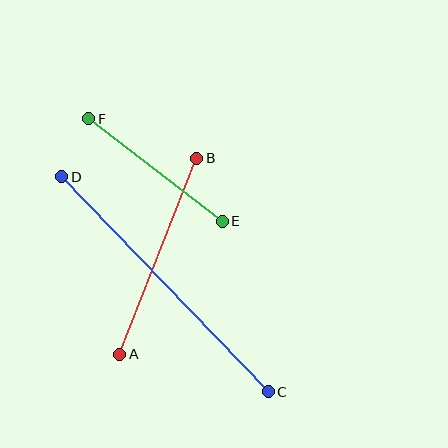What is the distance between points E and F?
The distance is approximately 169 pixels.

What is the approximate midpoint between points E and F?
The midpoint is at approximately (155, 170) pixels.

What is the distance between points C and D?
The distance is approximately 298 pixels.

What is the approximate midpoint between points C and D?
The midpoint is at approximately (165, 284) pixels.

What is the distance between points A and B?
The distance is approximately 211 pixels.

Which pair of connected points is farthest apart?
Points C and D are farthest apart.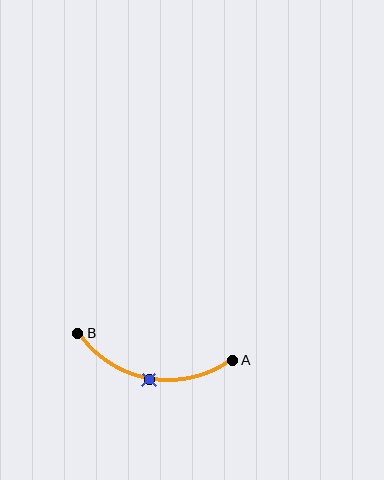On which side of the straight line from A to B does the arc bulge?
The arc bulges below the straight line connecting A and B.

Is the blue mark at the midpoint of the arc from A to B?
Yes. The blue mark lies on the arc at equal arc-length from both A and B — it is the arc midpoint.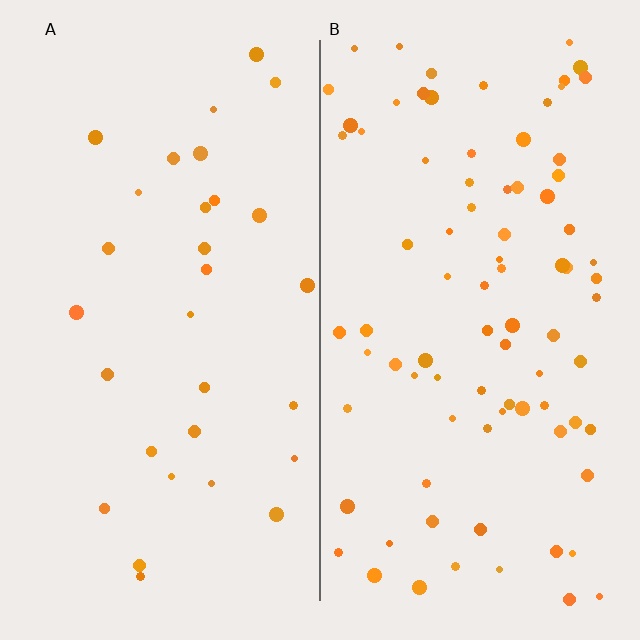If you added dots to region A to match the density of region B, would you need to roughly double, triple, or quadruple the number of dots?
Approximately triple.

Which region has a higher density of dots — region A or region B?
B (the right).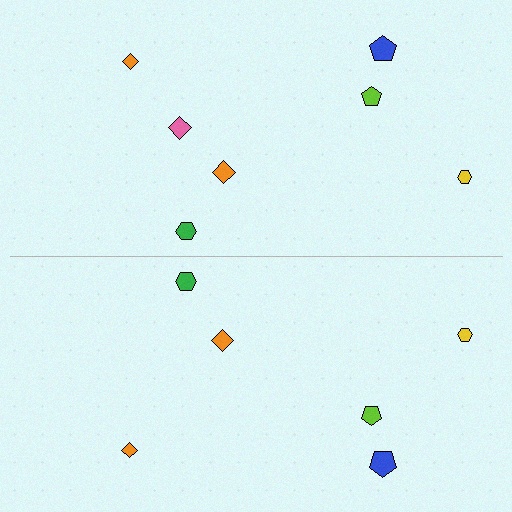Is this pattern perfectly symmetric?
No, the pattern is not perfectly symmetric. A pink diamond is missing from the bottom side.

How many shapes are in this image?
There are 13 shapes in this image.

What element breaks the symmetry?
A pink diamond is missing from the bottom side.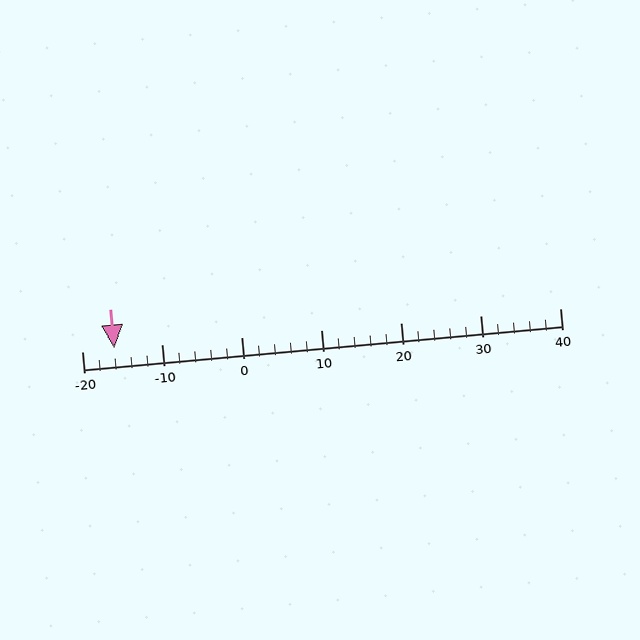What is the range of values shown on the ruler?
The ruler shows values from -20 to 40.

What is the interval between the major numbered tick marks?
The major tick marks are spaced 10 units apart.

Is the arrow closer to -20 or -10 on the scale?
The arrow is closer to -20.